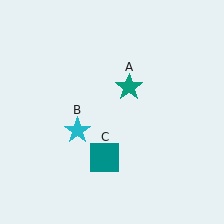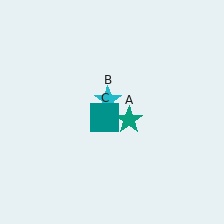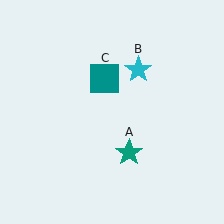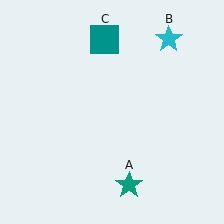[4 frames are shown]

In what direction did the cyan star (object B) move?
The cyan star (object B) moved up and to the right.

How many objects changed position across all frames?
3 objects changed position: teal star (object A), cyan star (object B), teal square (object C).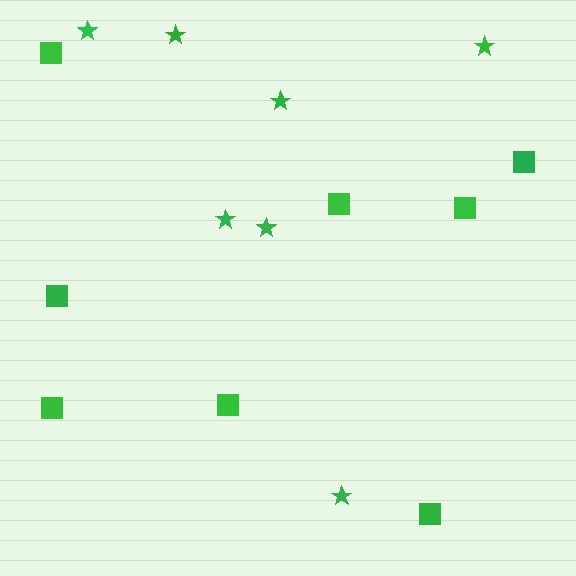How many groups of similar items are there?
There are 2 groups: one group of squares (8) and one group of stars (7).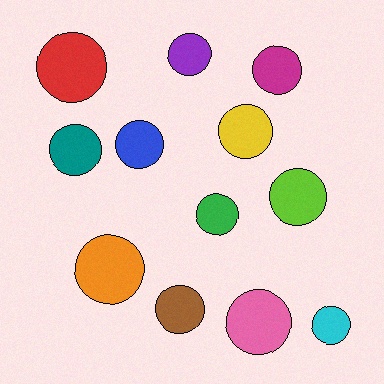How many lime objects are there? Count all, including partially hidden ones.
There is 1 lime object.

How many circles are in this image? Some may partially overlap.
There are 12 circles.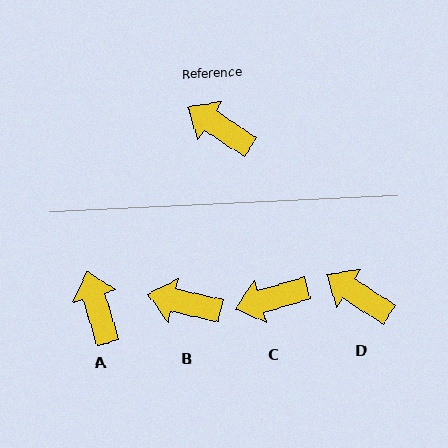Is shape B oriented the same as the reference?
No, it is off by about 20 degrees.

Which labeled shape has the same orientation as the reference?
D.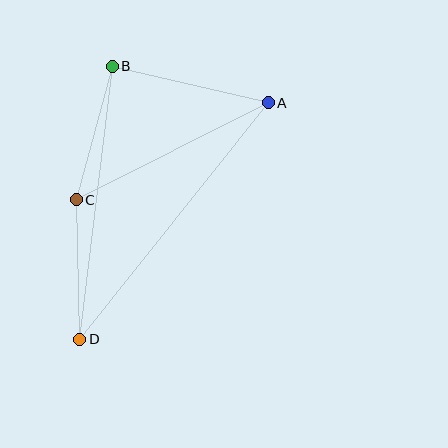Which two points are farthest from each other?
Points A and D are farthest from each other.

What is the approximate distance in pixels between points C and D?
The distance between C and D is approximately 139 pixels.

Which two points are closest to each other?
Points B and C are closest to each other.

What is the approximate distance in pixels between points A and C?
The distance between A and C is approximately 216 pixels.